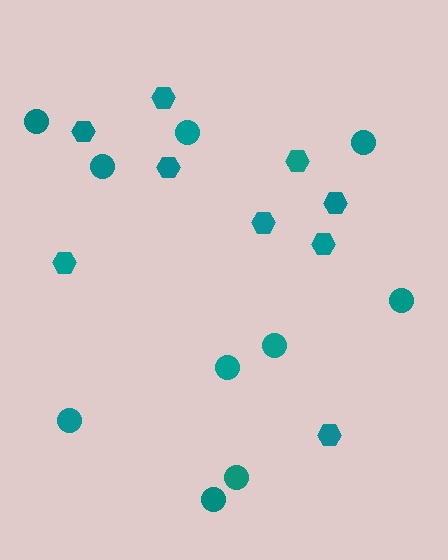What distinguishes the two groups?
There are 2 groups: one group of circles (10) and one group of hexagons (9).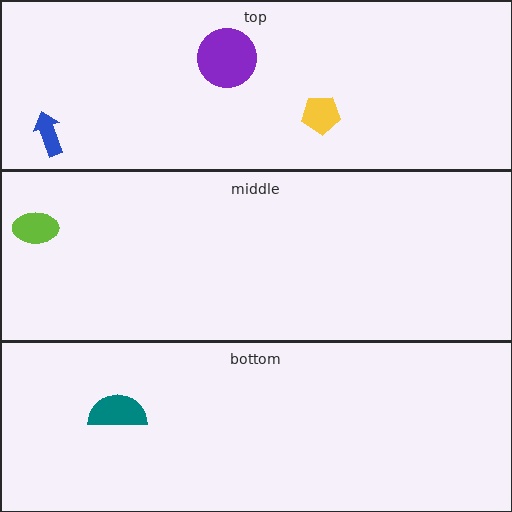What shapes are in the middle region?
The lime ellipse.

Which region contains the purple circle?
The top region.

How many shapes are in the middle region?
1.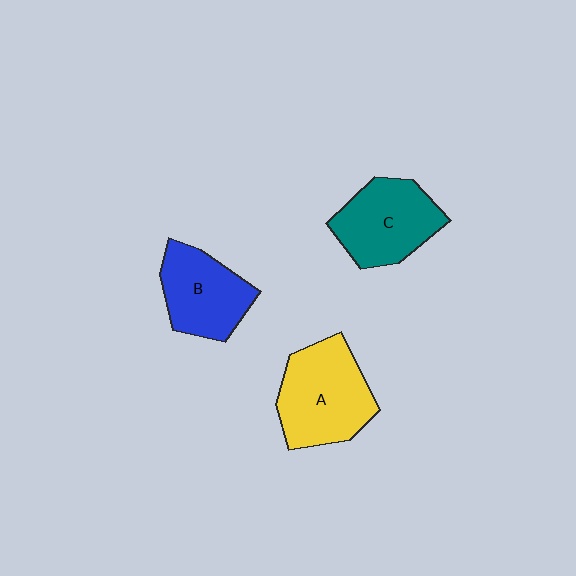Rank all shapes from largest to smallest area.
From largest to smallest: A (yellow), C (teal), B (blue).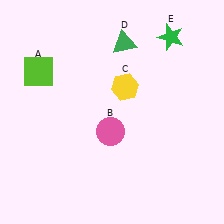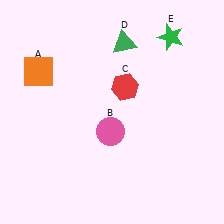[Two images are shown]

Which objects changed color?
A changed from lime to orange. C changed from yellow to red.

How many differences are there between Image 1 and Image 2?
There are 2 differences between the two images.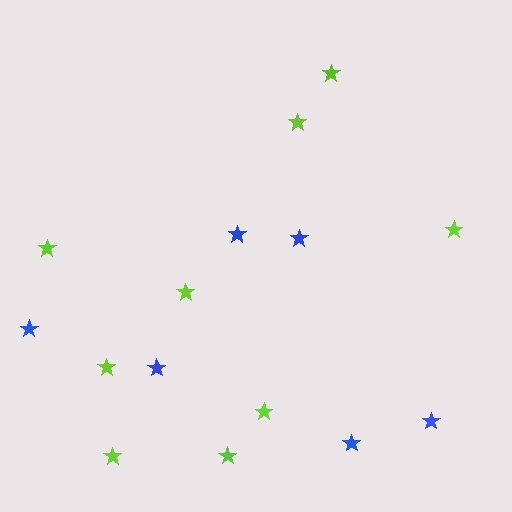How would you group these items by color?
There are 2 groups: one group of lime stars (9) and one group of blue stars (6).